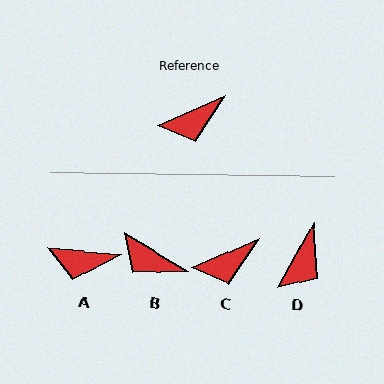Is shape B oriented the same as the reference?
No, it is off by about 55 degrees.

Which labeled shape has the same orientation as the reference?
C.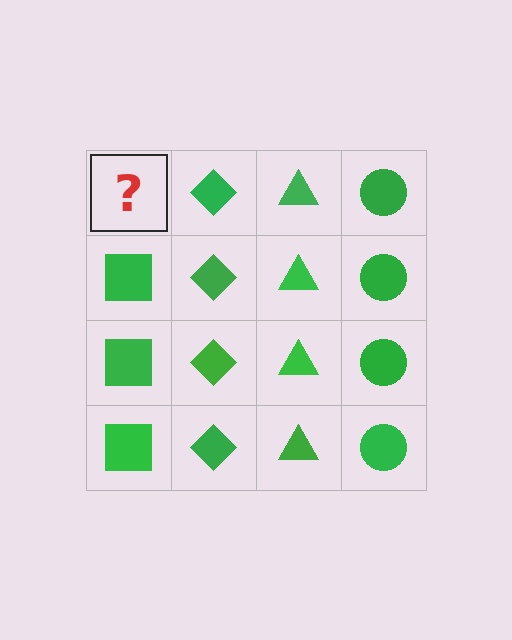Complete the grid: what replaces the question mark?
The question mark should be replaced with a green square.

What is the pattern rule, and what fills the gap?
The rule is that each column has a consistent shape. The gap should be filled with a green square.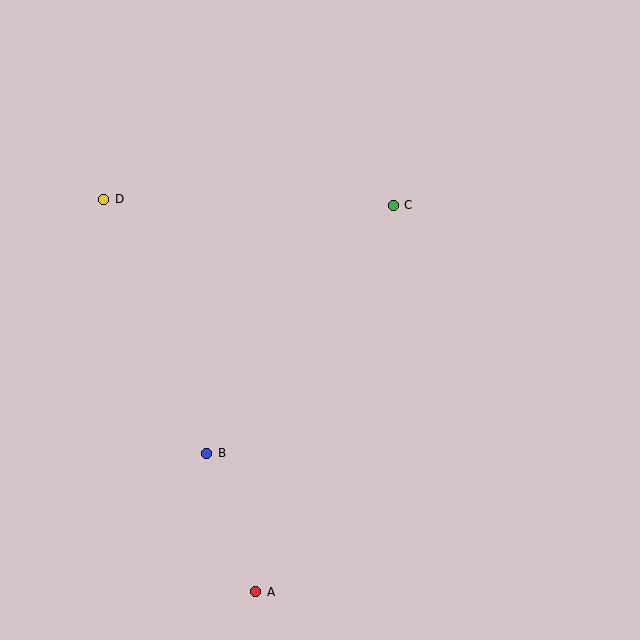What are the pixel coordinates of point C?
Point C is at (393, 205).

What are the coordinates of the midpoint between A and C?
The midpoint between A and C is at (325, 399).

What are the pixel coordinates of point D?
Point D is at (104, 199).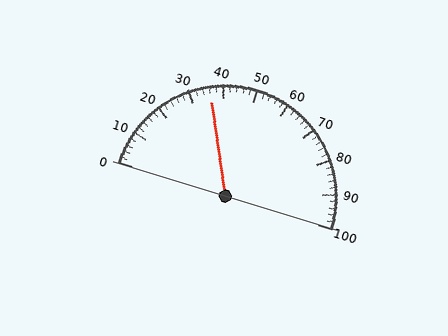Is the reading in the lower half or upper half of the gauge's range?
The reading is in the lower half of the range (0 to 100).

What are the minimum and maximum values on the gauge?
The gauge ranges from 0 to 100.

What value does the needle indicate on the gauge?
The needle indicates approximately 36.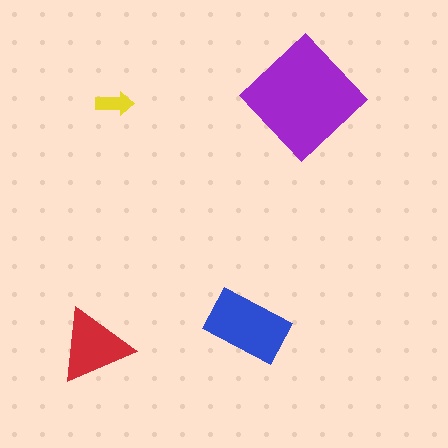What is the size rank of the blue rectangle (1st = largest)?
2nd.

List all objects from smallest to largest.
The yellow arrow, the red triangle, the blue rectangle, the purple diamond.